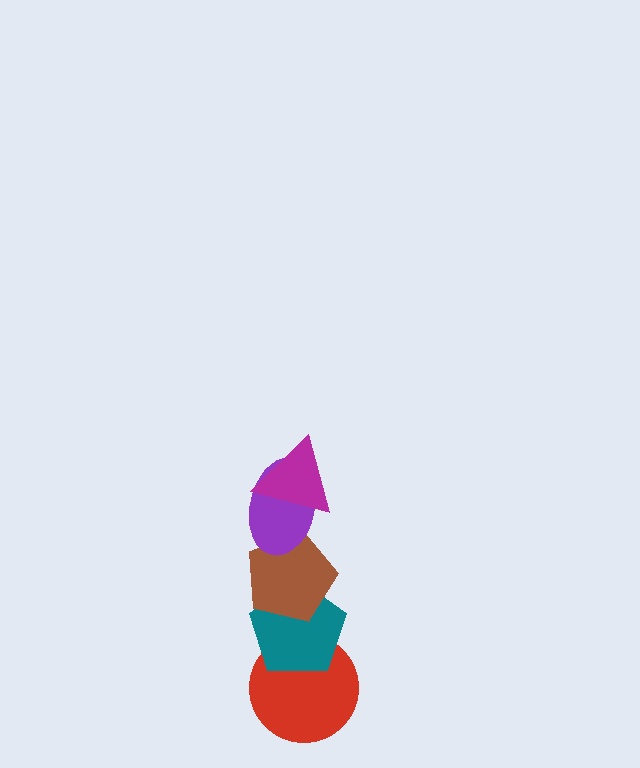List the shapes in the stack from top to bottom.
From top to bottom: the magenta triangle, the purple ellipse, the brown pentagon, the teal pentagon, the red circle.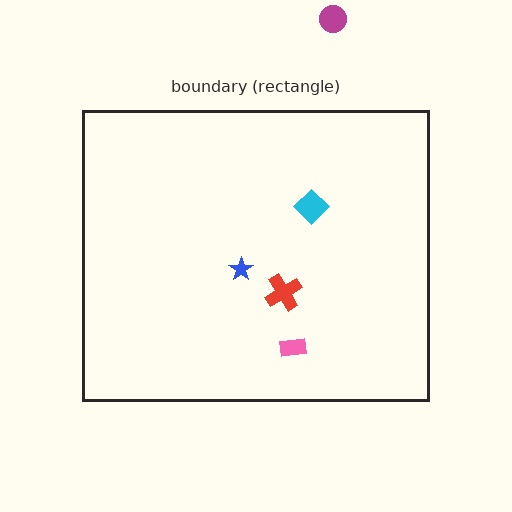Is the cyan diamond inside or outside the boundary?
Inside.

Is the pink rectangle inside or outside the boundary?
Inside.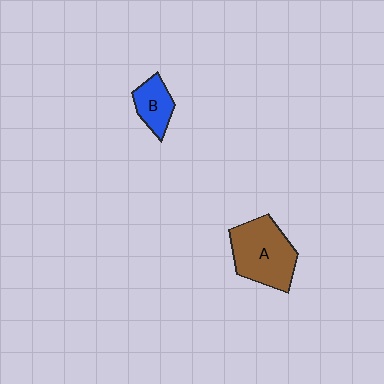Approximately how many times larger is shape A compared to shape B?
Approximately 2.2 times.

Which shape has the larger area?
Shape A (brown).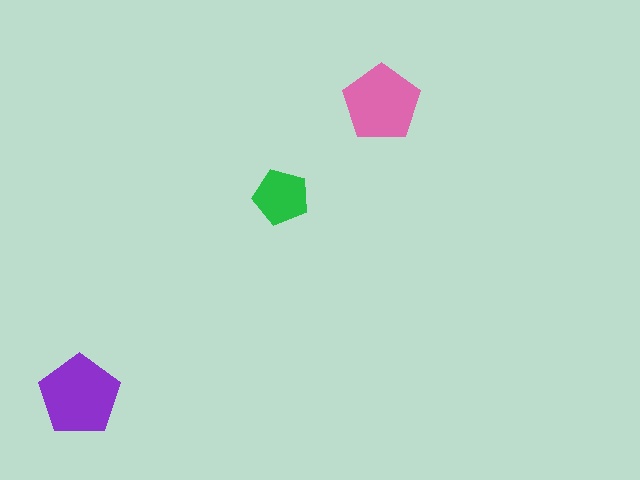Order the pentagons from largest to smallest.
the purple one, the pink one, the green one.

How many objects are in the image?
There are 3 objects in the image.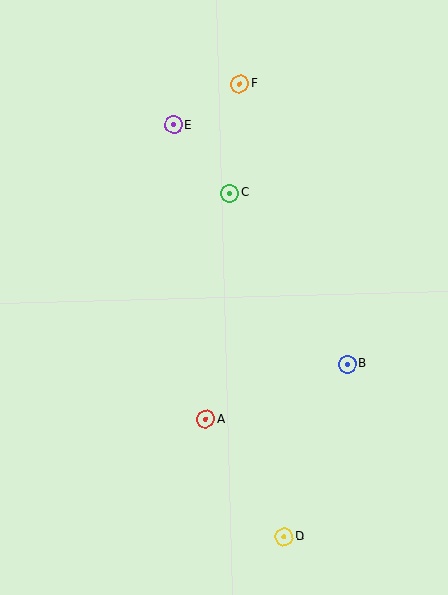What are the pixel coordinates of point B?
Point B is at (347, 364).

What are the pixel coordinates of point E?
Point E is at (173, 125).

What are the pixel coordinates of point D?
Point D is at (284, 537).